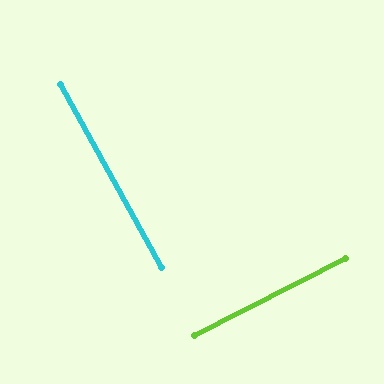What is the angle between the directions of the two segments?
Approximately 88 degrees.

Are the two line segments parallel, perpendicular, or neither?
Perpendicular — they meet at approximately 88°.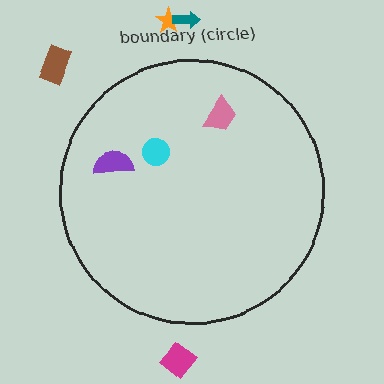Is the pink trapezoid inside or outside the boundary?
Inside.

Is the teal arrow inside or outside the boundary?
Outside.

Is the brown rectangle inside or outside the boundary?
Outside.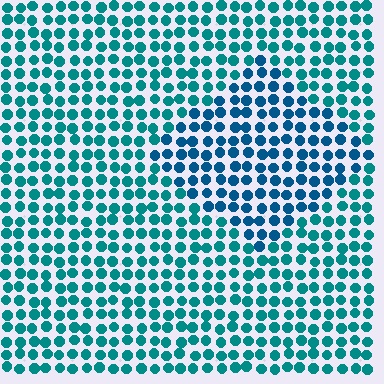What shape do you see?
I see a diamond.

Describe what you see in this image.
The image is filled with small teal elements in a uniform arrangement. A diamond-shaped region is visible where the elements are tinted to a slightly different hue, forming a subtle color boundary.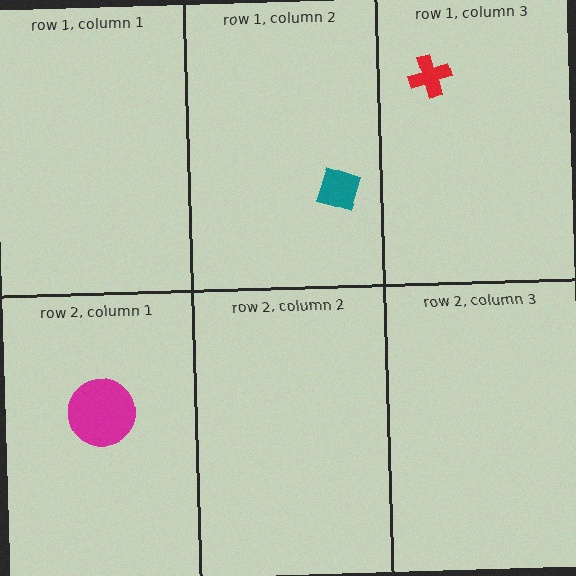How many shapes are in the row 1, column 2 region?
1.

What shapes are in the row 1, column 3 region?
The red cross.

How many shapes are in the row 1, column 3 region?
1.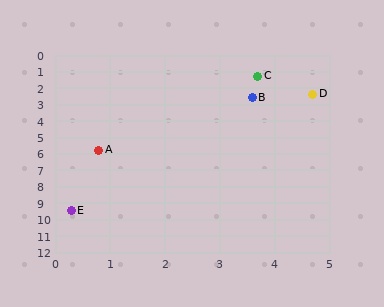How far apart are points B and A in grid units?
Points B and A are about 4.3 grid units apart.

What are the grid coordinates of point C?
Point C is at approximately (3.7, 1.3).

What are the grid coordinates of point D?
Point D is at approximately (4.7, 2.4).